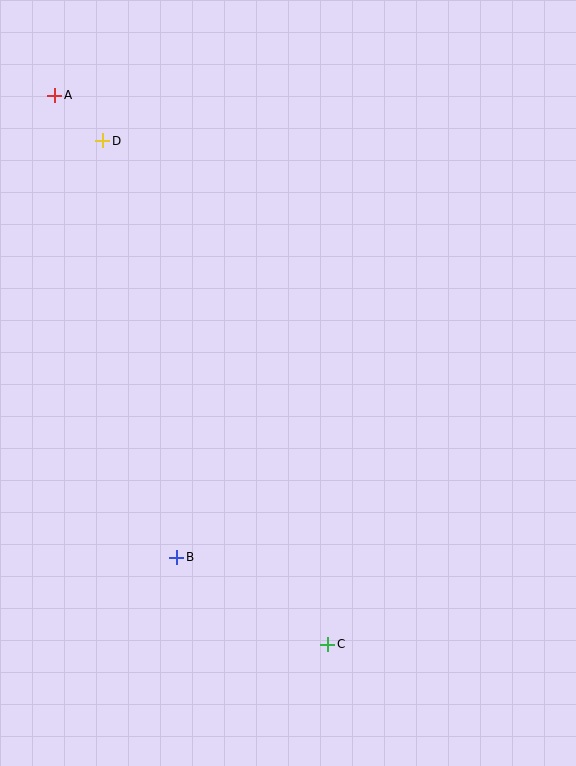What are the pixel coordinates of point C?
Point C is at (328, 644).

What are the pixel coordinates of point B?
Point B is at (177, 557).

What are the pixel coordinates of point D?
Point D is at (103, 141).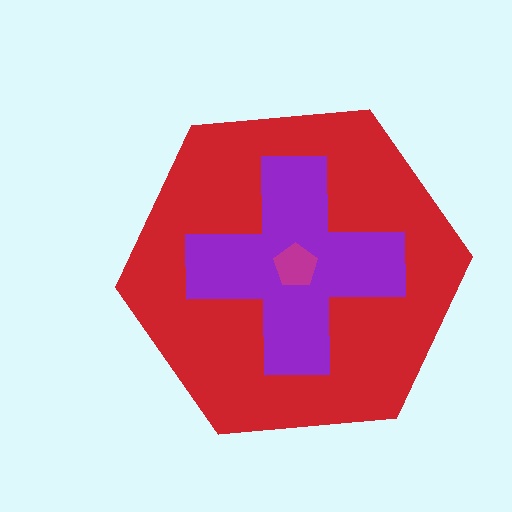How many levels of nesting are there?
3.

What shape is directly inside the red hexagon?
The purple cross.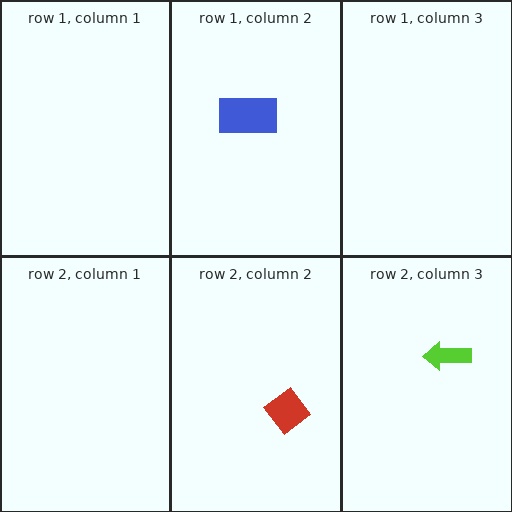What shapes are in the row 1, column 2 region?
The blue rectangle.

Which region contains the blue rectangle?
The row 1, column 2 region.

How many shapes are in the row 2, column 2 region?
1.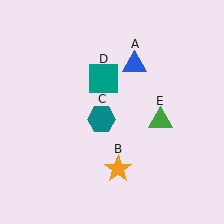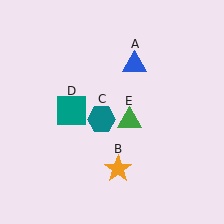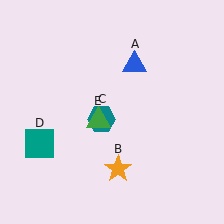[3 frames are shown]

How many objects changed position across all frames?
2 objects changed position: teal square (object D), green triangle (object E).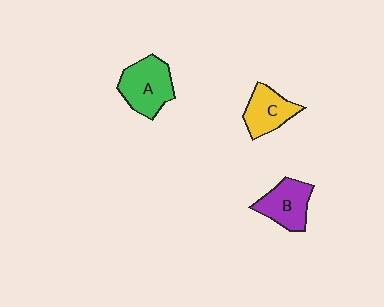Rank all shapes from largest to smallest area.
From largest to smallest: A (green), B (purple), C (yellow).